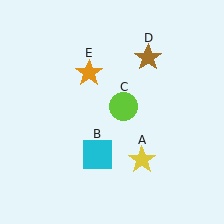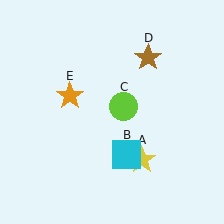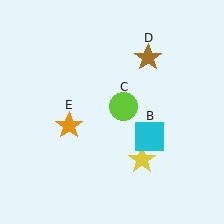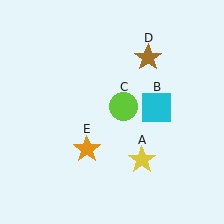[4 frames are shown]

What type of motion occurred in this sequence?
The cyan square (object B), orange star (object E) rotated counterclockwise around the center of the scene.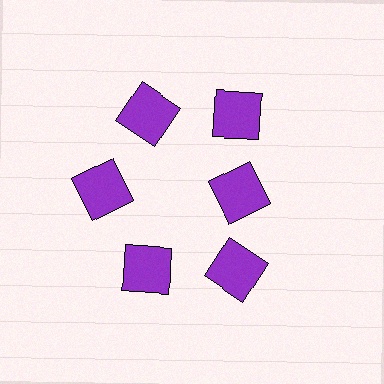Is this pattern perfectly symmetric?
No. The 6 purple squares are arranged in a ring, but one element near the 3 o'clock position is pulled inward toward the center, breaking the 6-fold rotational symmetry.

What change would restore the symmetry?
The symmetry would be restored by moving it outward, back onto the ring so that all 6 squares sit at equal angles and equal distance from the center.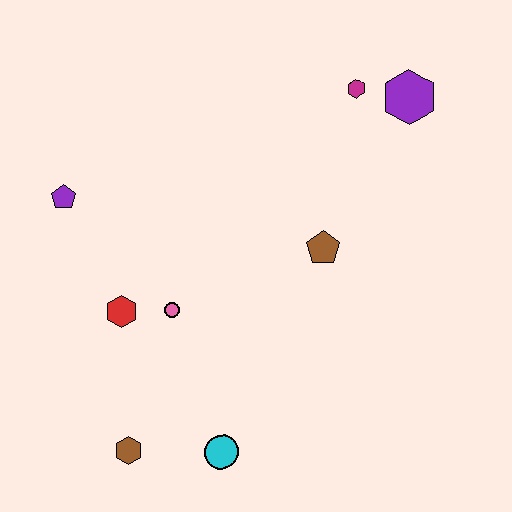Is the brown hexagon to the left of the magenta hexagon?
Yes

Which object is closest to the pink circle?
The red hexagon is closest to the pink circle.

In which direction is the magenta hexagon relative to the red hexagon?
The magenta hexagon is to the right of the red hexagon.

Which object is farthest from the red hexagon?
The purple hexagon is farthest from the red hexagon.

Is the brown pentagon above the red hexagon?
Yes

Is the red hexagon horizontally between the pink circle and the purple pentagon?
Yes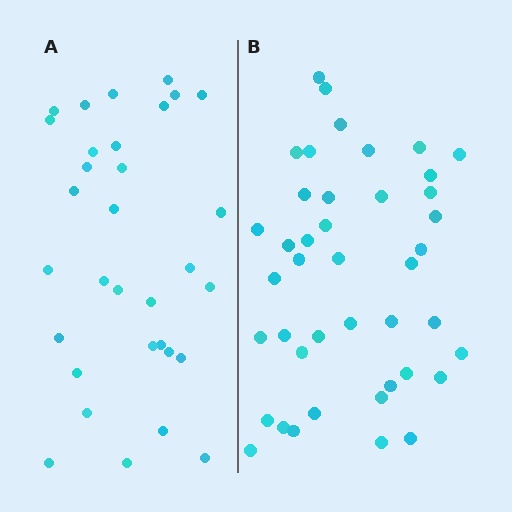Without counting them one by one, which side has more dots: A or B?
Region B (the right region) has more dots.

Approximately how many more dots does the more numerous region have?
Region B has roughly 10 or so more dots than region A.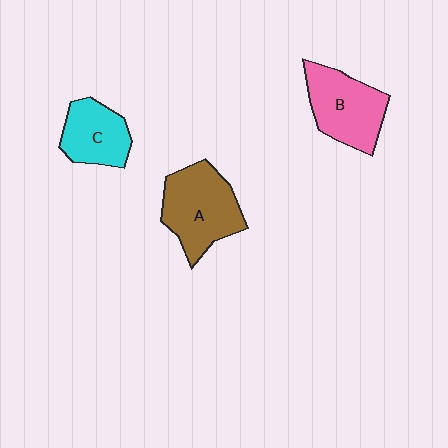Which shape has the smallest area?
Shape C (cyan).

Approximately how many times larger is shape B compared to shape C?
Approximately 1.3 times.